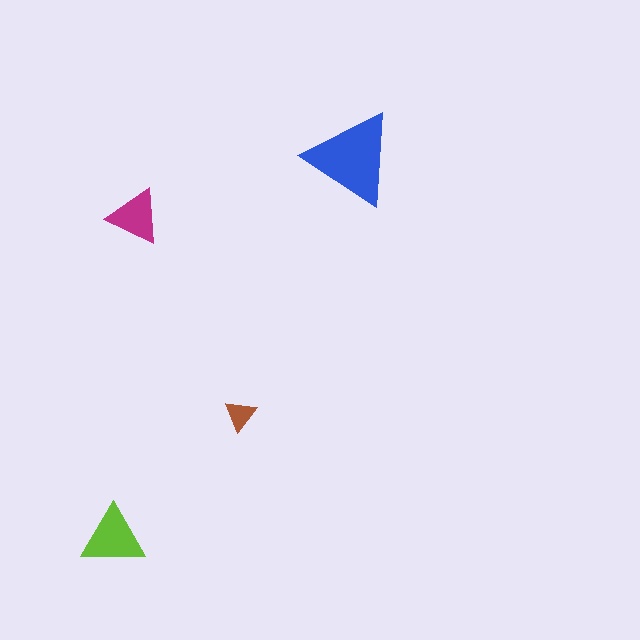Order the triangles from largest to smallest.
the blue one, the lime one, the magenta one, the brown one.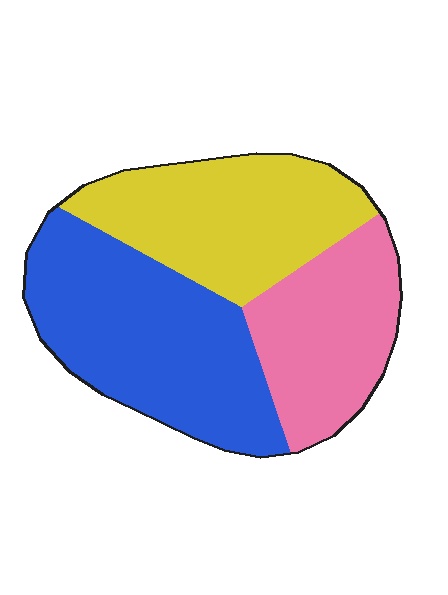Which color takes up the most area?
Blue, at roughly 40%.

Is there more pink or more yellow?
Yellow.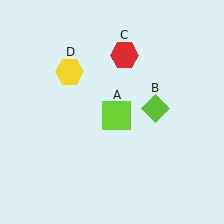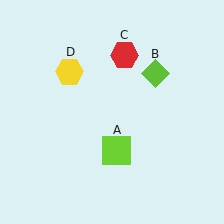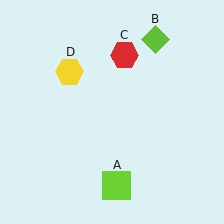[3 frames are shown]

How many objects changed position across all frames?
2 objects changed position: lime square (object A), lime diamond (object B).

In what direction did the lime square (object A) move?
The lime square (object A) moved down.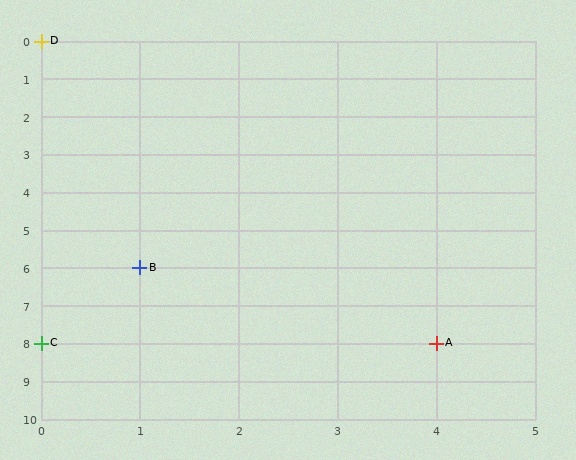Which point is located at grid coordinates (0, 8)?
Point C is at (0, 8).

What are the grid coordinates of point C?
Point C is at grid coordinates (0, 8).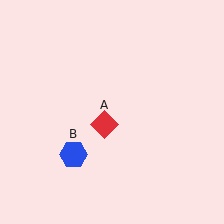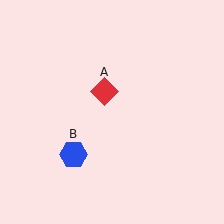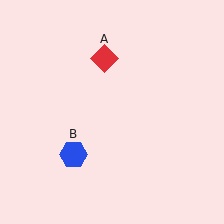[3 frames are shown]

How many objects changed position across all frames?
1 object changed position: red diamond (object A).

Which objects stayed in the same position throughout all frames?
Blue hexagon (object B) remained stationary.